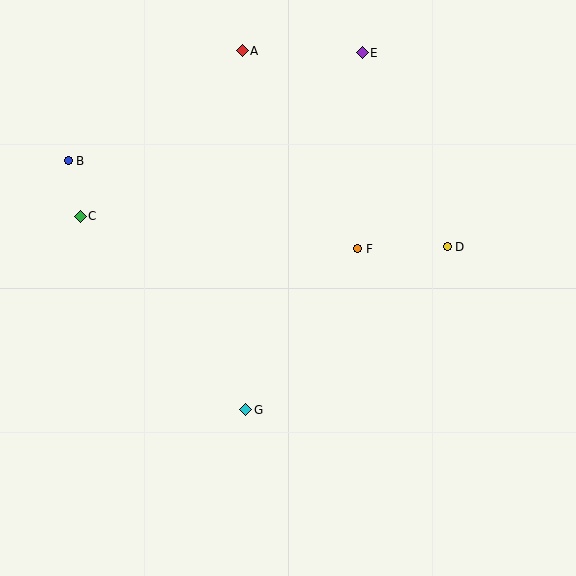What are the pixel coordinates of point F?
Point F is at (358, 249).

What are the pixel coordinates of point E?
Point E is at (362, 53).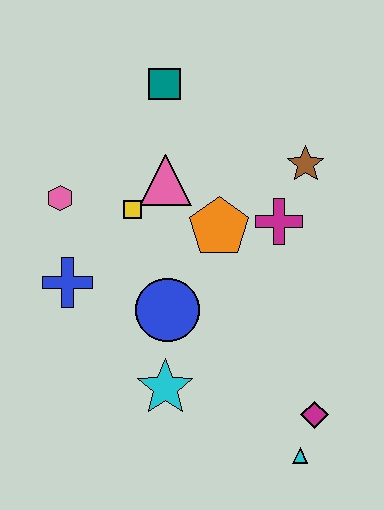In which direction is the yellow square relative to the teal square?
The yellow square is below the teal square.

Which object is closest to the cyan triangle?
The magenta diamond is closest to the cyan triangle.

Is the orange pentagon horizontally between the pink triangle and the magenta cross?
Yes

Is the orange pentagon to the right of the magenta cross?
No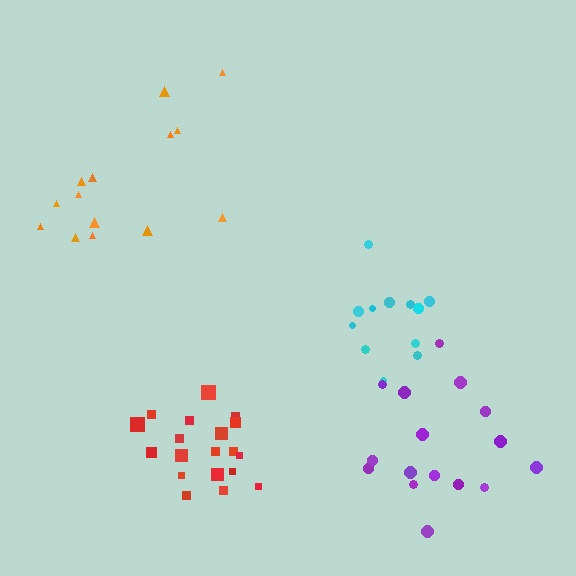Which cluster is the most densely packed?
Red.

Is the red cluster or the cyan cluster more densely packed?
Red.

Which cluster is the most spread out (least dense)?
Orange.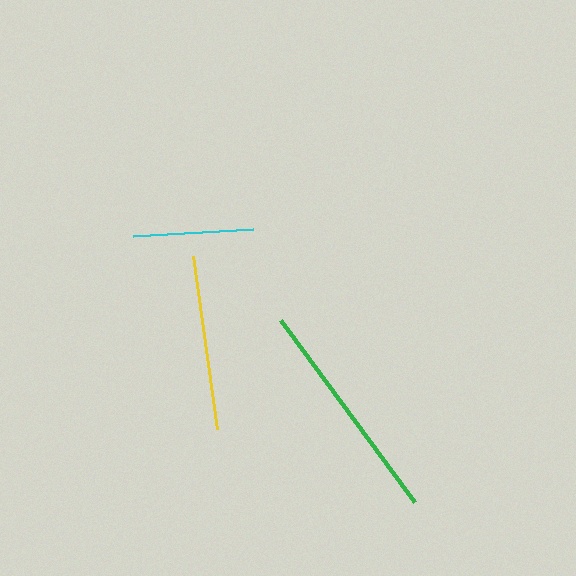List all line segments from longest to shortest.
From longest to shortest: green, yellow, cyan.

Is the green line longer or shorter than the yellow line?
The green line is longer than the yellow line.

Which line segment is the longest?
The green line is the longest at approximately 226 pixels.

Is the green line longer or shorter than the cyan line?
The green line is longer than the cyan line.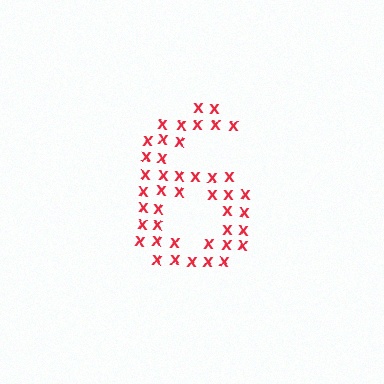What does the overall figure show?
The overall figure shows the digit 6.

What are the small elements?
The small elements are letter X's.